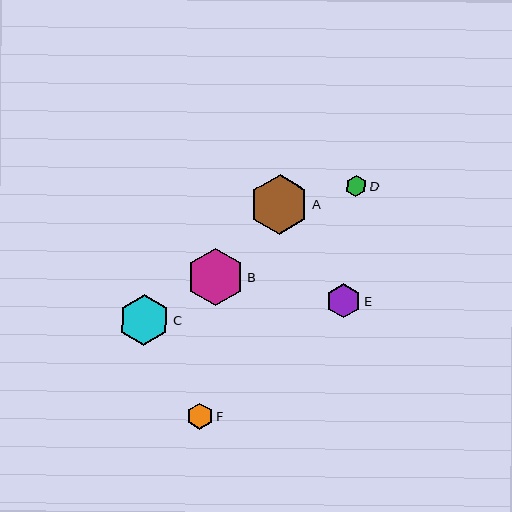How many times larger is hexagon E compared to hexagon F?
Hexagon E is approximately 1.3 times the size of hexagon F.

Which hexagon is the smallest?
Hexagon D is the smallest with a size of approximately 21 pixels.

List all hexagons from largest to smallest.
From largest to smallest: A, B, C, E, F, D.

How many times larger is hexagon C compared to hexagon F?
Hexagon C is approximately 1.9 times the size of hexagon F.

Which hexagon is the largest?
Hexagon A is the largest with a size of approximately 60 pixels.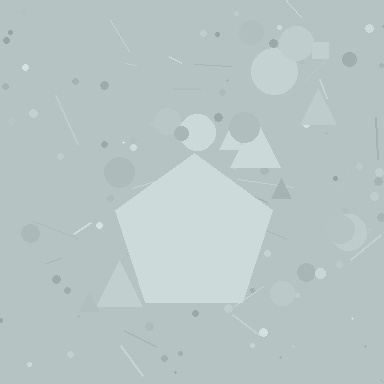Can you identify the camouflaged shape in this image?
The camouflaged shape is a pentagon.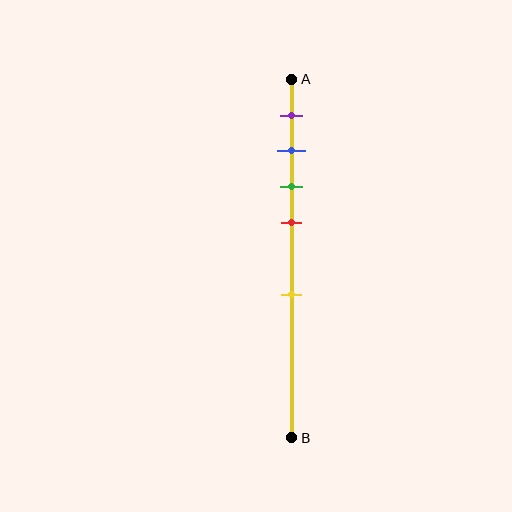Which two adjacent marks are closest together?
The blue and green marks are the closest adjacent pair.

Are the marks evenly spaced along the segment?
No, the marks are not evenly spaced.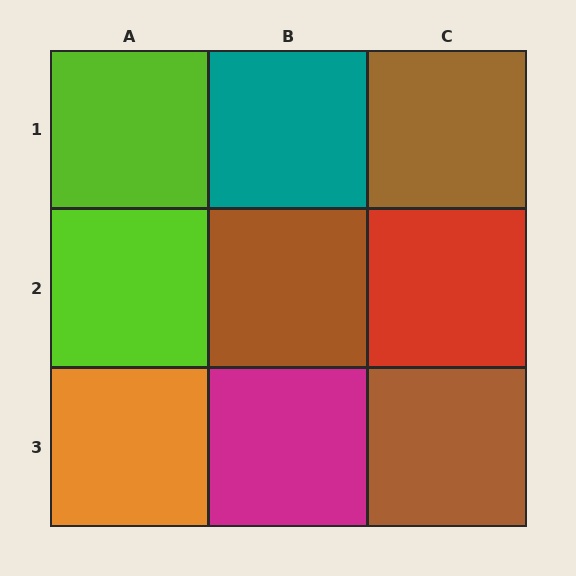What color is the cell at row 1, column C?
Brown.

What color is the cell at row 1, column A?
Lime.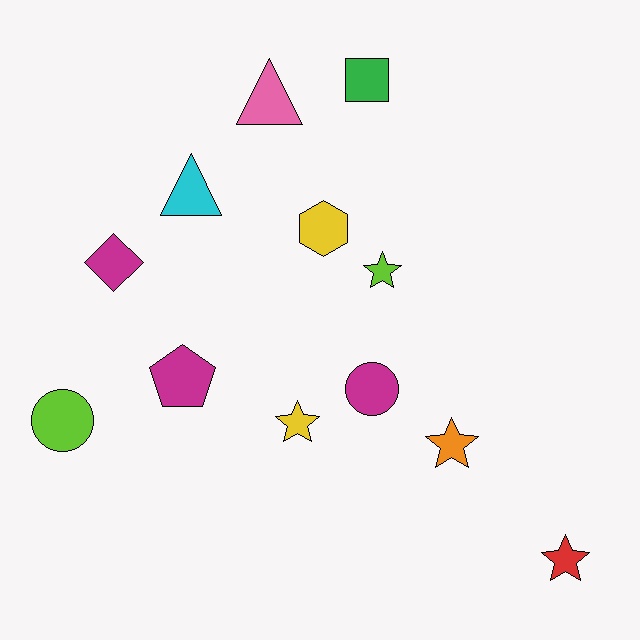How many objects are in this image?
There are 12 objects.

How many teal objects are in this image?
There are no teal objects.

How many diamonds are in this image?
There is 1 diamond.